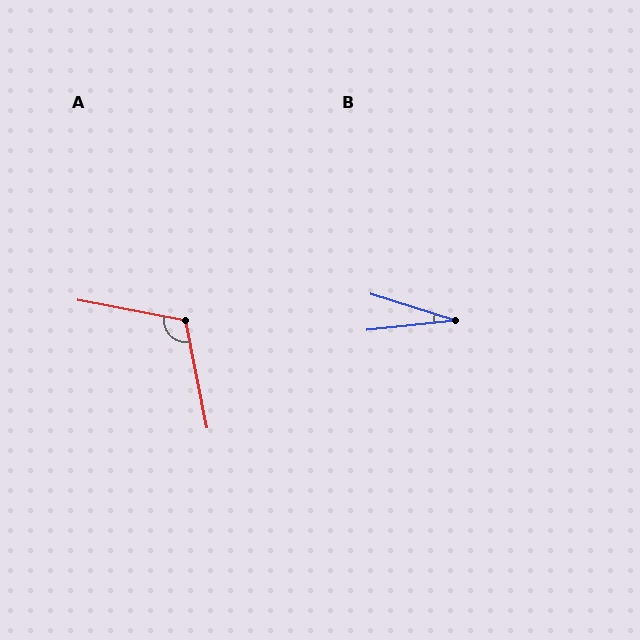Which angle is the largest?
A, at approximately 112 degrees.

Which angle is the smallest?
B, at approximately 23 degrees.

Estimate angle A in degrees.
Approximately 112 degrees.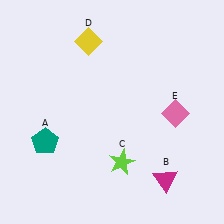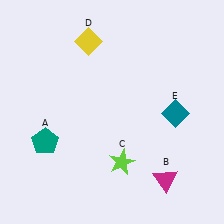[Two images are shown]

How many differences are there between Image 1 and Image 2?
There is 1 difference between the two images.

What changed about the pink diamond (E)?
In Image 1, E is pink. In Image 2, it changed to teal.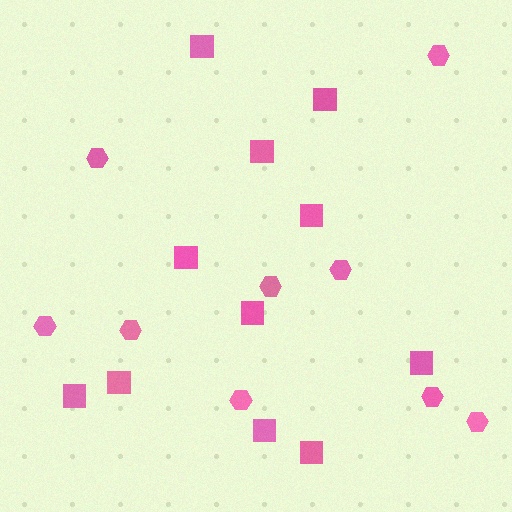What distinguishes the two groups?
There are 2 groups: one group of hexagons (9) and one group of squares (11).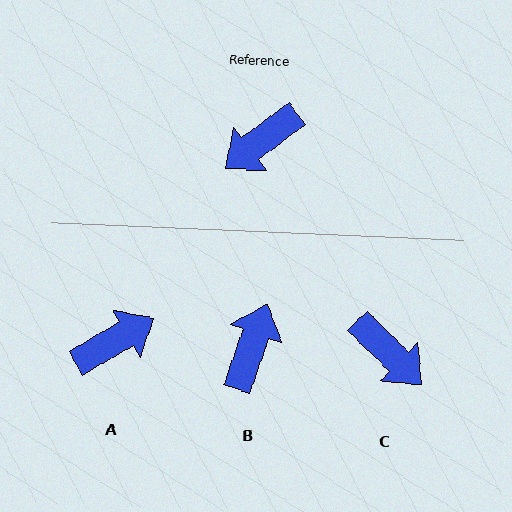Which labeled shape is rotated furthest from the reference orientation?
A, about 173 degrees away.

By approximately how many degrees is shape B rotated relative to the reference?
Approximately 147 degrees clockwise.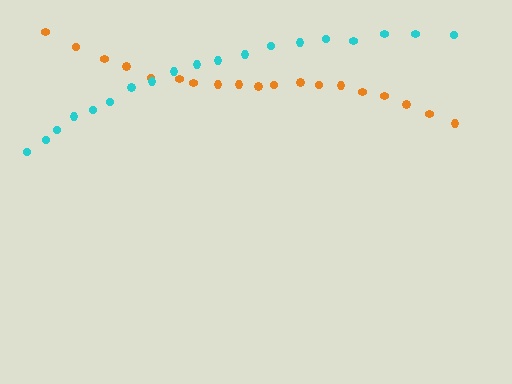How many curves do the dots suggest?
There are 2 distinct paths.